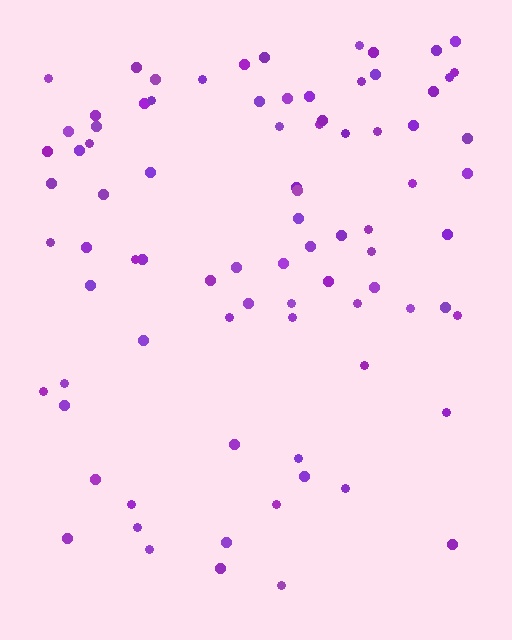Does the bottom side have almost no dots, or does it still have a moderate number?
Still a moderate number, just noticeably fewer than the top.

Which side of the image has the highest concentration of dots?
The top.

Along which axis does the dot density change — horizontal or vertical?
Vertical.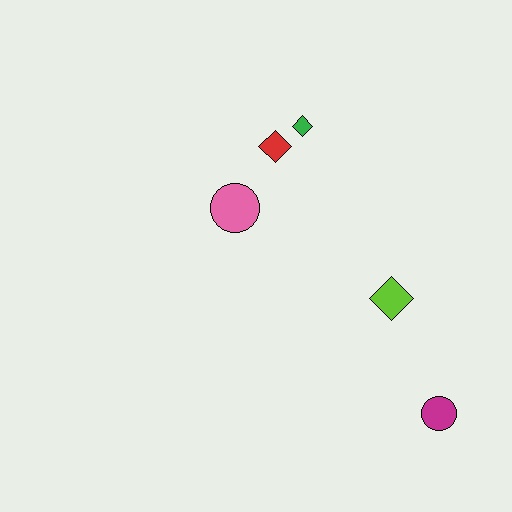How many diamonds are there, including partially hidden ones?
There are 3 diamonds.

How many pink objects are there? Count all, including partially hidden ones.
There is 1 pink object.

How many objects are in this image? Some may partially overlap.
There are 5 objects.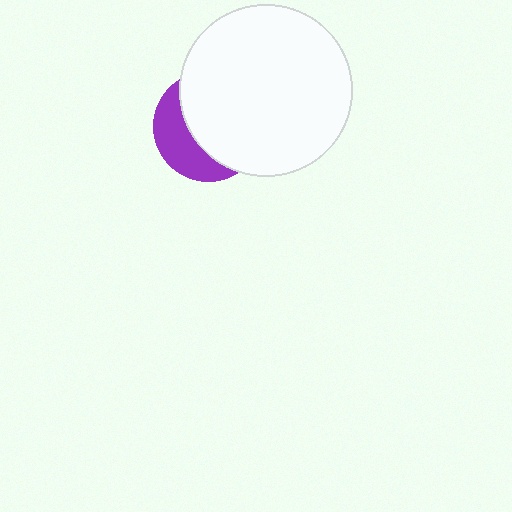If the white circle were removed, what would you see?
You would see the complete purple circle.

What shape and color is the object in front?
The object in front is a white circle.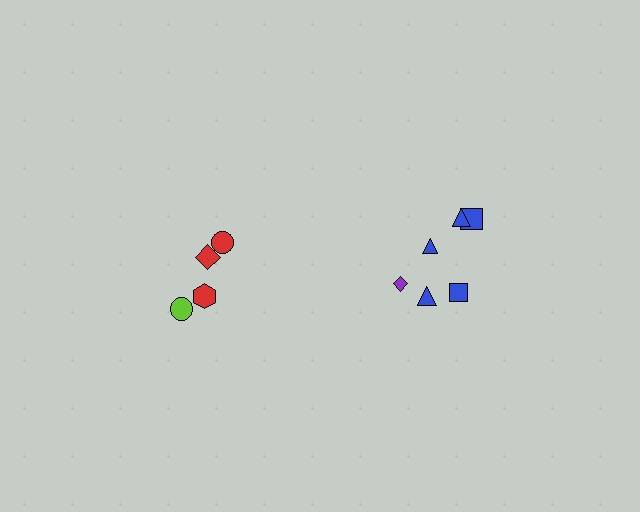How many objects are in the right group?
There are 6 objects.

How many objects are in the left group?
There are 4 objects.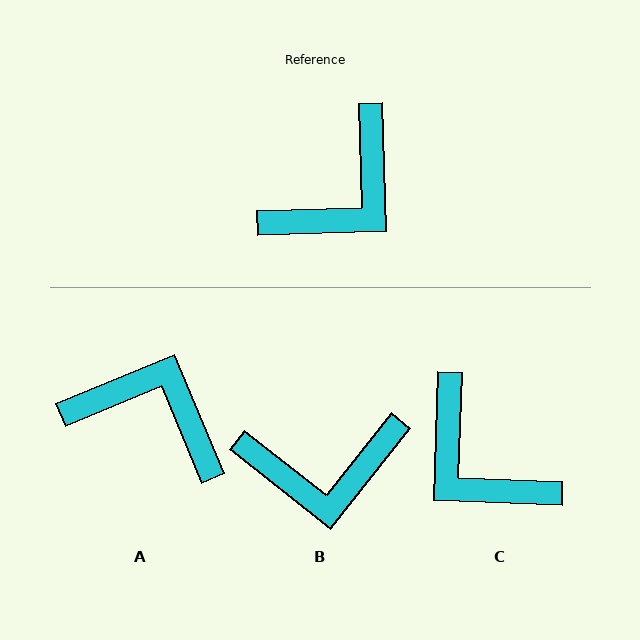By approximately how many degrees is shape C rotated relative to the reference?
Approximately 94 degrees clockwise.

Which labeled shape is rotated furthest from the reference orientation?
A, about 111 degrees away.